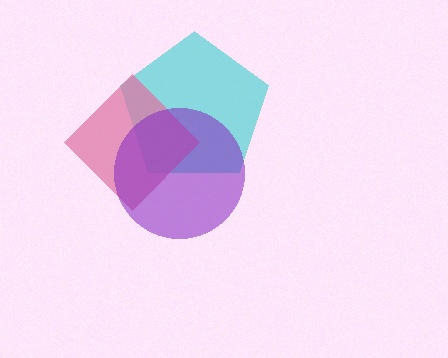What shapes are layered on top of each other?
The layered shapes are: a cyan pentagon, a pink diamond, a purple circle.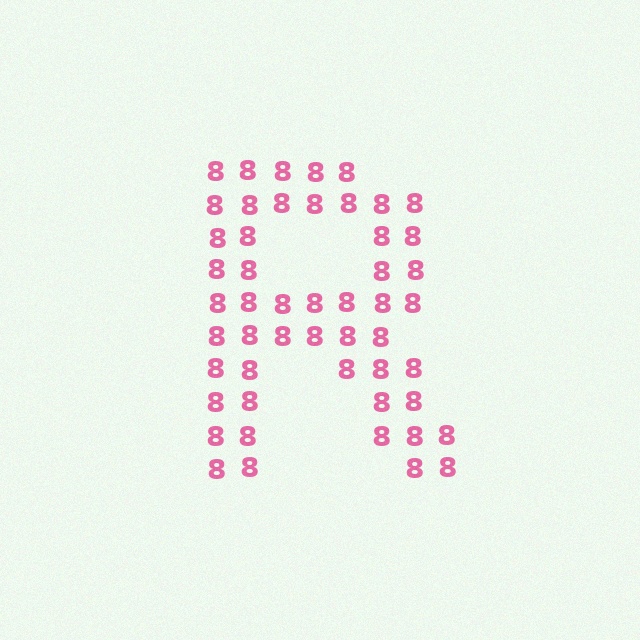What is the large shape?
The large shape is the letter R.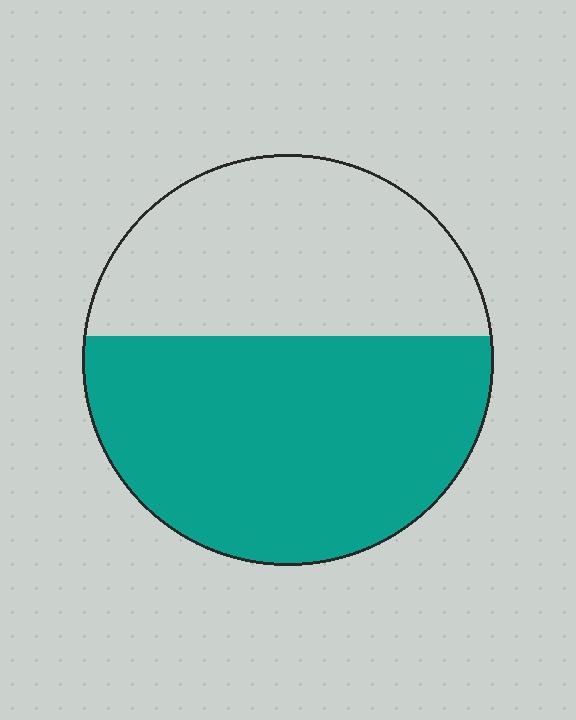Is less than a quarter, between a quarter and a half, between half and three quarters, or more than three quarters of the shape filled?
Between half and three quarters.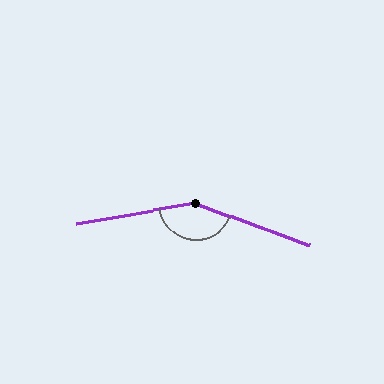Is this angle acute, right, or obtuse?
It is obtuse.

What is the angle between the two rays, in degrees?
Approximately 149 degrees.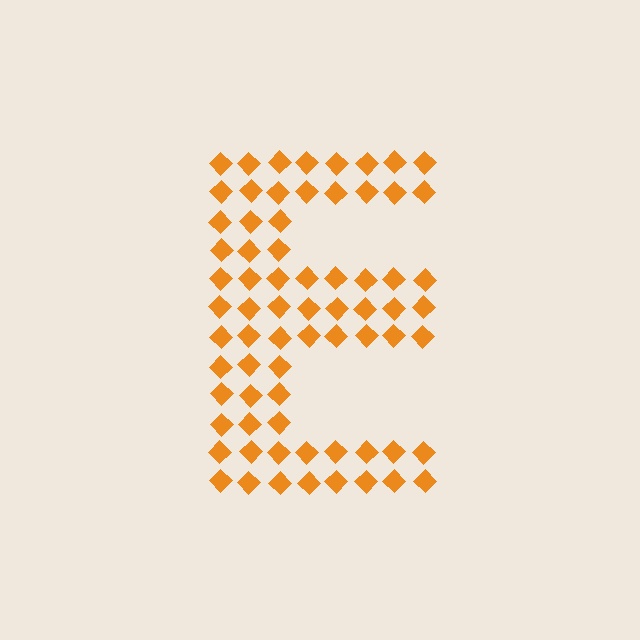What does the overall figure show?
The overall figure shows the letter E.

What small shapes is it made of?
It is made of small diamonds.